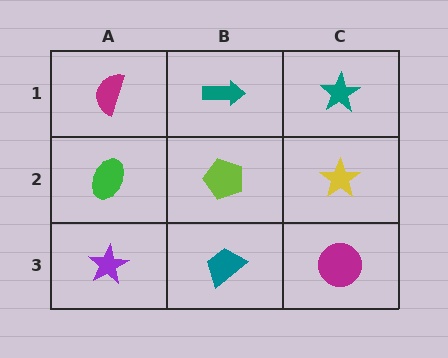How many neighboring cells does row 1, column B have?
3.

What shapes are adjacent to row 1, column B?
A lime pentagon (row 2, column B), a magenta semicircle (row 1, column A), a teal star (row 1, column C).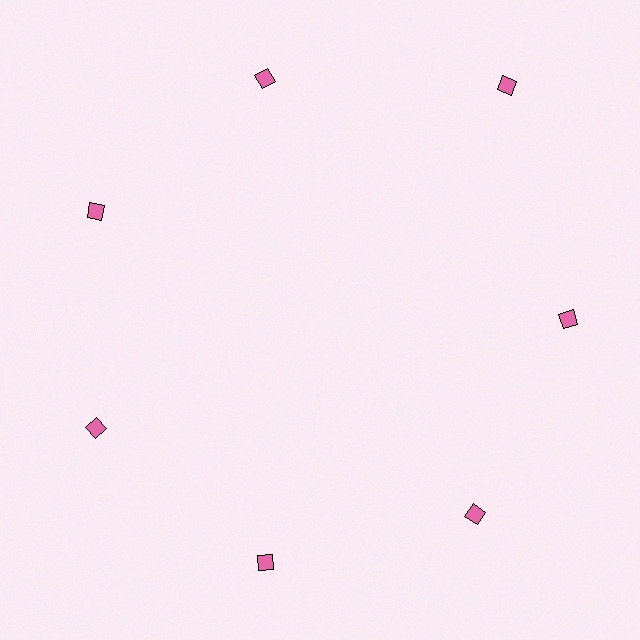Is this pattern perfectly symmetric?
No. The 7 pink diamonds are arranged in a ring, but one element near the 1 o'clock position is pushed outward from the center, breaking the 7-fold rotational symmetry.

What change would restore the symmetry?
The symmetry would be restored by moving it inward, back onto the ring so that all 7 diamonds sit at equal angles and equal distance from the center.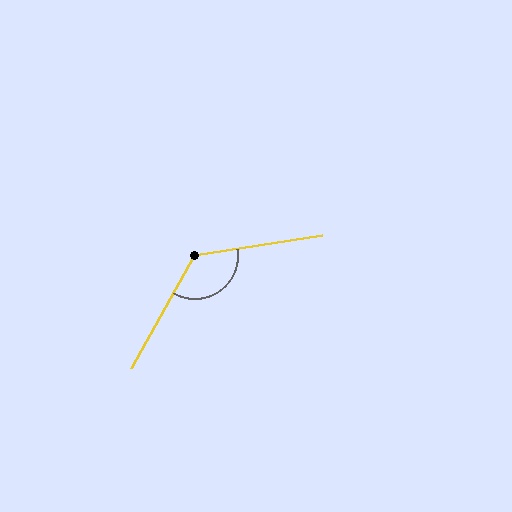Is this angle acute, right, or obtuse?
It is obtuse.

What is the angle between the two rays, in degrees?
Approximately 129 degrees.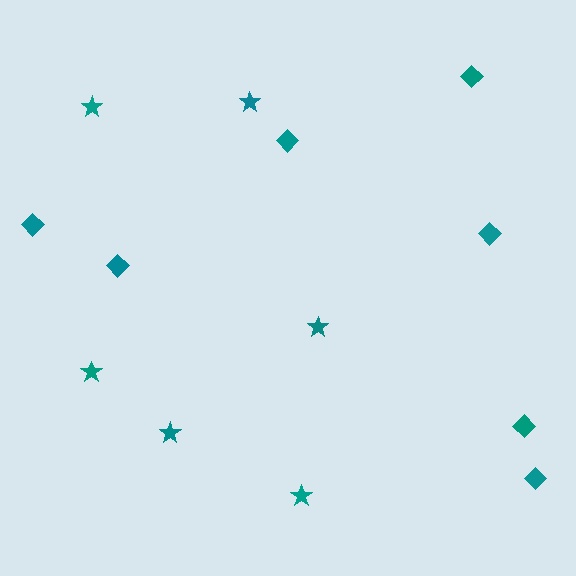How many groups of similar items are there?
There are 2 groups: one group of diamonds (7) and one group of stars (6).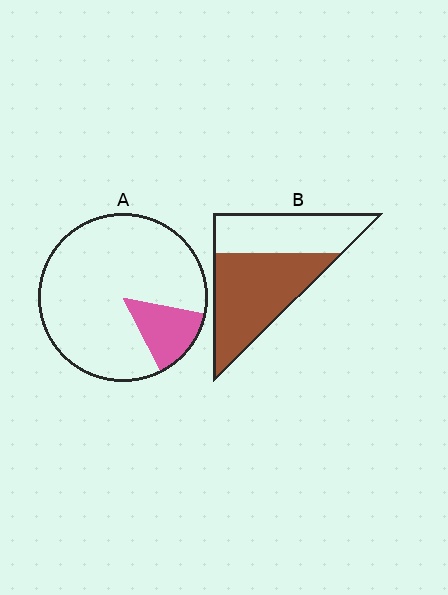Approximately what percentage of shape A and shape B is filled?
A is approximately 15% and B is approximately 60%.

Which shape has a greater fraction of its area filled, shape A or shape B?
Shape B.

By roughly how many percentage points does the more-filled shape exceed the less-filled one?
By roughly 45 percentage points (B over A).